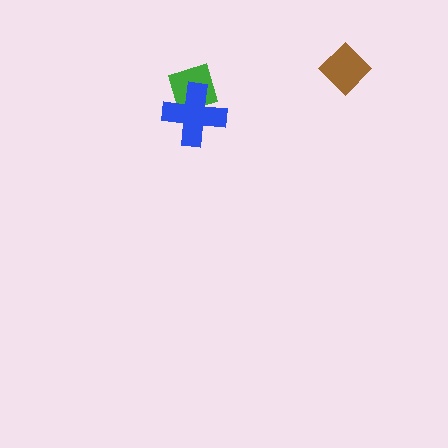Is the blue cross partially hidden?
No, no other shape covers it.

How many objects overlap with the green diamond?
1 object overlaps with the green diamond.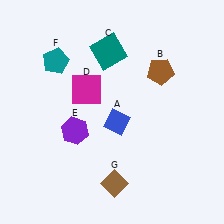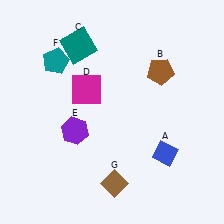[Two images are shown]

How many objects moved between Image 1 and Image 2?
2 objects moved between the two images.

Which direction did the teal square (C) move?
The teal square (C) moved left.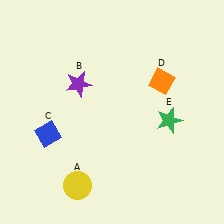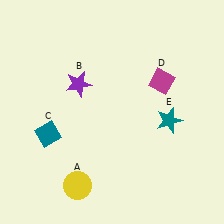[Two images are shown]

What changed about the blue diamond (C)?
In Image 1, C is blue. In Image 2, it changed to teal.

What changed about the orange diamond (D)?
In Image 1, D is orange. In Image 2, it changed to magenta.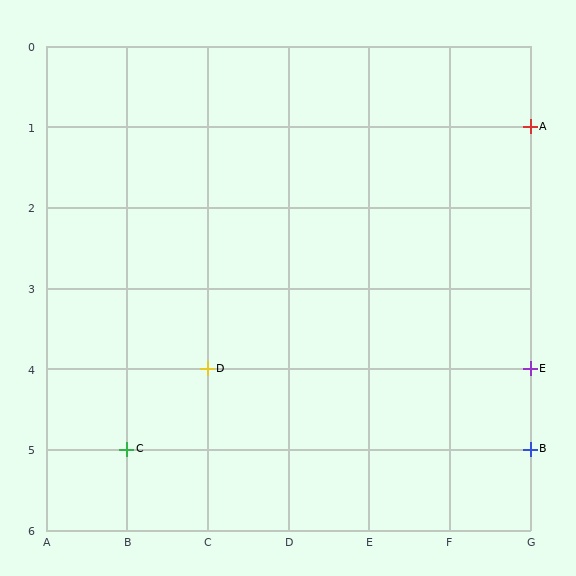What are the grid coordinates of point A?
Point A is at grid coordinates (G, 1).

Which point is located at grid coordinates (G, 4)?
Point E is at (G, 4).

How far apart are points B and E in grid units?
Points B and E are 1 row apart.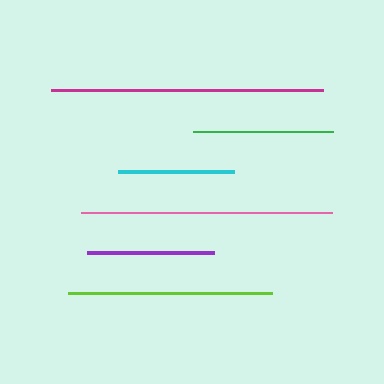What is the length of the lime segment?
The lime segment is approximately 204 pixels long.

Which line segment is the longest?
The magenta line is the longest at approximately 272 pixels.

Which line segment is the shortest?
The cyan line is the shortest at approximately 116 pixels.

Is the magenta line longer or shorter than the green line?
The magenta line is longer than the green line.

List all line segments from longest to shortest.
From longest to shortest: magenta, pink, lime, green, purple, cyan.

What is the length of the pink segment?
The pink segment is approximately 251 pixels long.